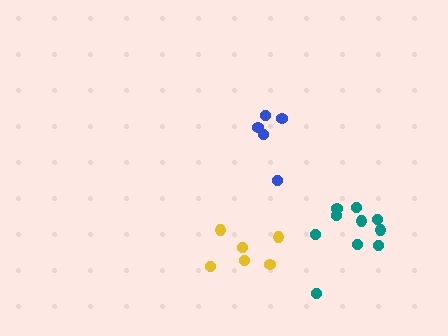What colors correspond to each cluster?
The clusters are colored: blue, yellow, teal.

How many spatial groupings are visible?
There are 3 spatial groupings.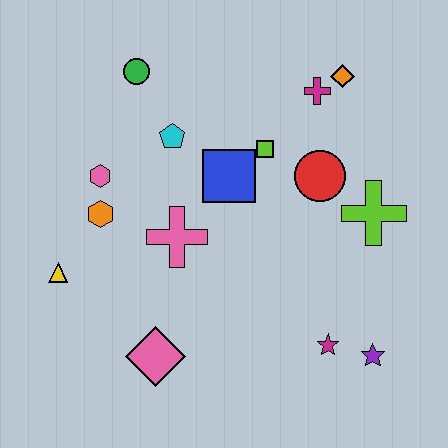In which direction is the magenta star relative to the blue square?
The magenta star is below the blue square.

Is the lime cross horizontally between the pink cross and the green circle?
No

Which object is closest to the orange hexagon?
The pink hexagon is closest to the orange hexagon.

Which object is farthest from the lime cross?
The yellow triangle is farthest from the lime cross.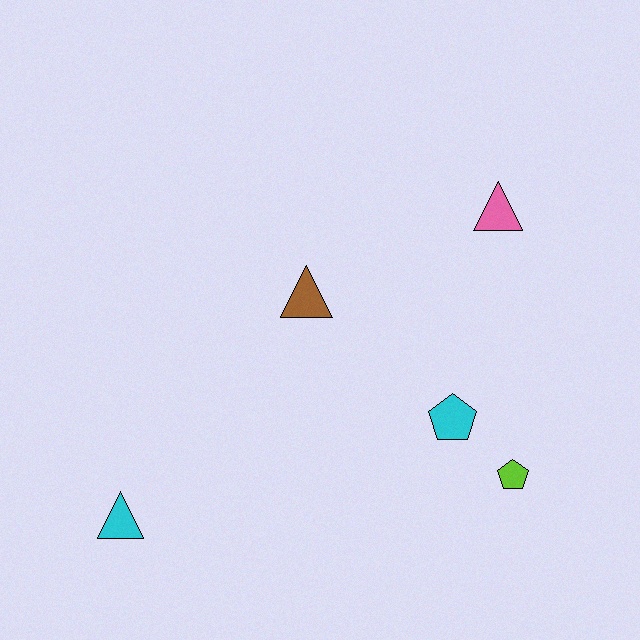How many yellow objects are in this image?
There are no yellow objects.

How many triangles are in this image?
There are 3 triangles.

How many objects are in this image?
There are 5 objects.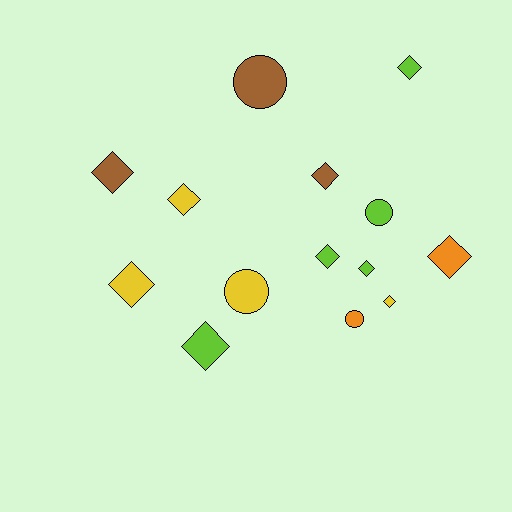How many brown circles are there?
There is 1 brown circle.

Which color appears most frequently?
Lime, with 5 objects.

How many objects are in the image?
There are 14 objects.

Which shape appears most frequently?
Diamond, with 10 objects.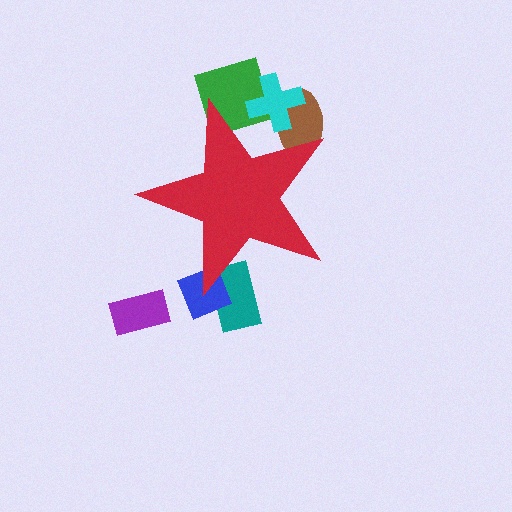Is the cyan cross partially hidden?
Yes, the cyan cross is partially hidden behind the red star.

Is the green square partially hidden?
Yes, the green square is partially hidden behind the red star.